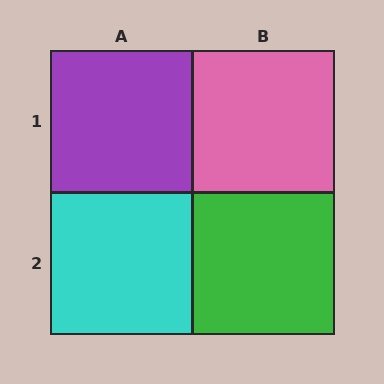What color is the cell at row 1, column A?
Purple.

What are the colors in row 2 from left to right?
Cyan, green.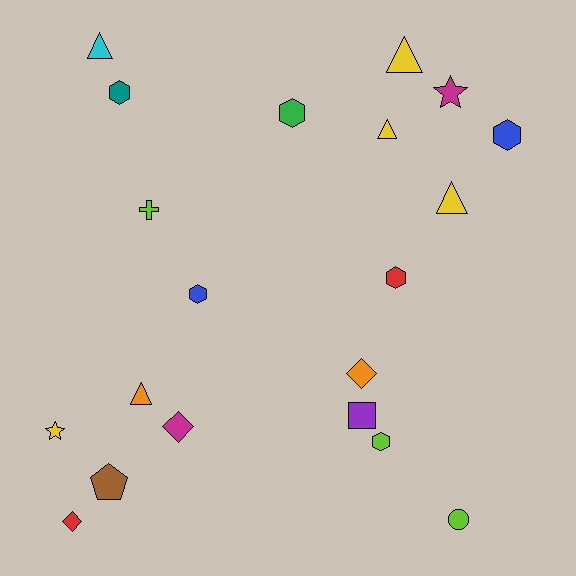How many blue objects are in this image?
There are 2 blue objects.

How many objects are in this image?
There are 20 objects.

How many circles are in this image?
There is 1 circle.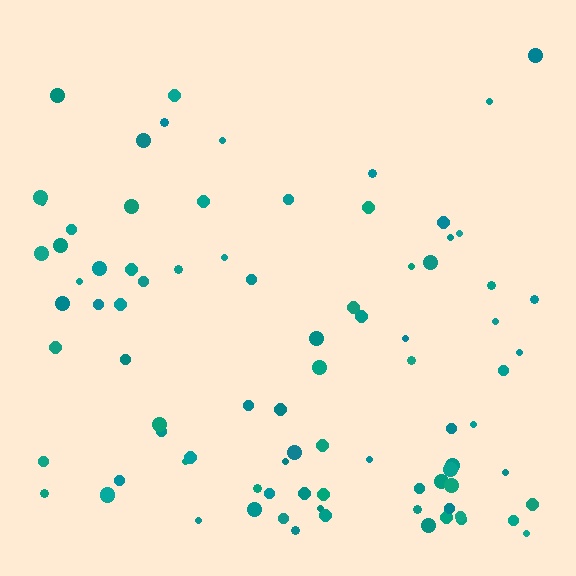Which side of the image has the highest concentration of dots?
The bottom.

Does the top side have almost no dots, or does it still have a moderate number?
Still a moderate number, just noticeably fewer than the bottom.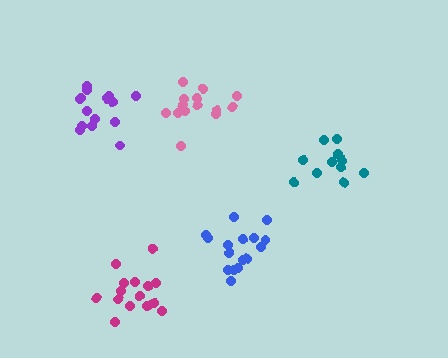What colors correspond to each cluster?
The clusters are colored: blue, purple, teal, magenta, pink.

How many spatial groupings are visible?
There are 5 spatial groupings.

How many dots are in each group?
Group 1: 16 dots, Group 2: 15 dots, Group 3: 11 dots, Group 4: 15 dots, Group 5: 14 dots (71 total).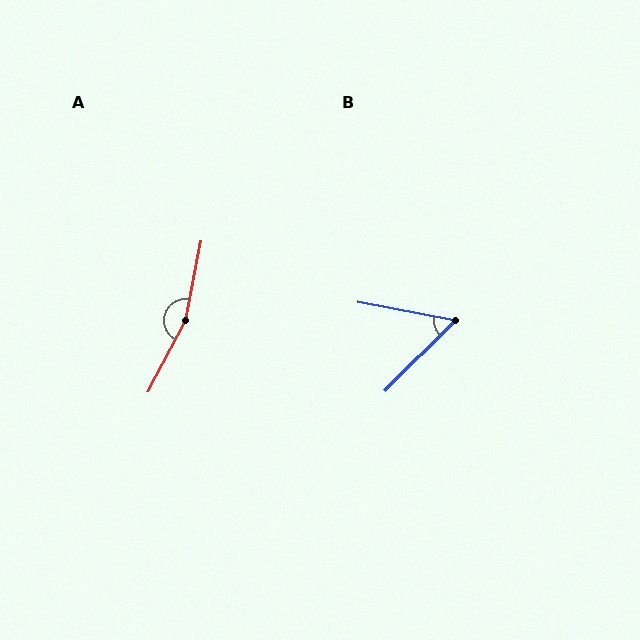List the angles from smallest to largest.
B (55°), A (163°).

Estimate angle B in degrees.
Approximately 55 degrees.